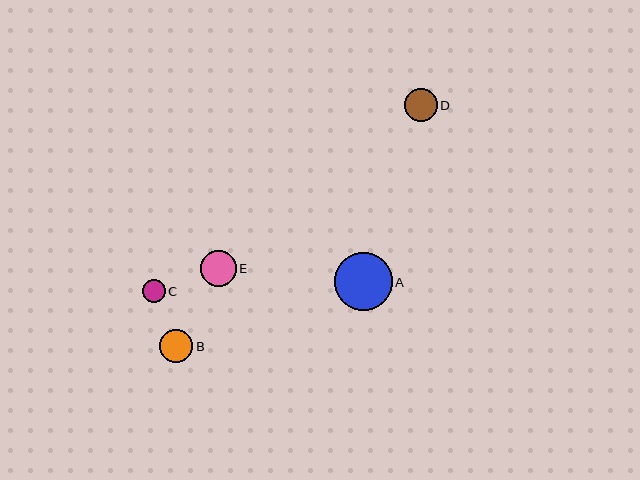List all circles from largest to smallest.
From largest to smallest: A, E, B, D, C.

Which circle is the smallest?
Circle C is the smallest with a size of approximately 23 pixels.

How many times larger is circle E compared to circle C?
Circle E is approximately 1.6 times the size of circle C.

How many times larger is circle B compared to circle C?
Circle B is approximately 1.4 times the size of circle C.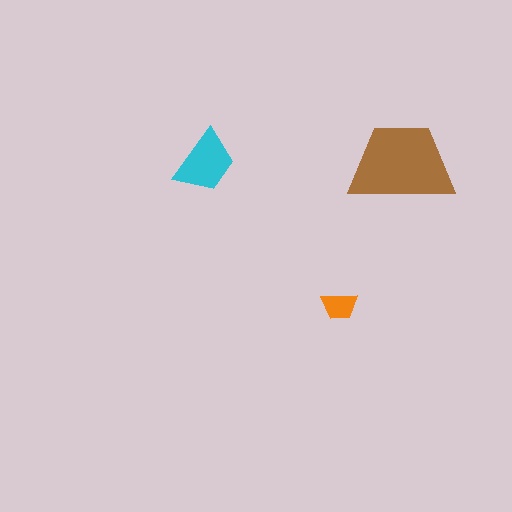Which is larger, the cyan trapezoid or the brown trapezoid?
The brown one.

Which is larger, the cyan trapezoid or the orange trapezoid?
The cyan one.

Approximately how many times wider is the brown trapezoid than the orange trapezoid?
About 3 times wider.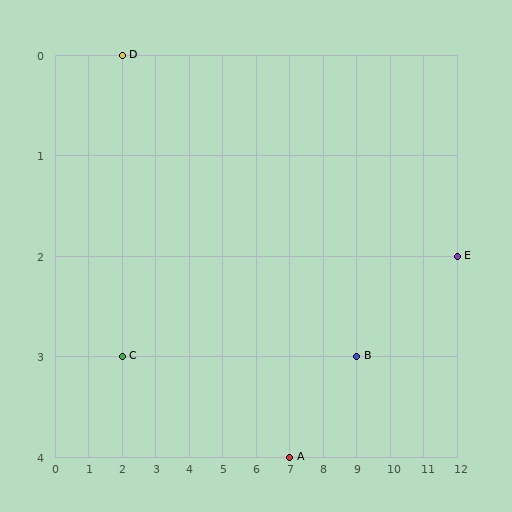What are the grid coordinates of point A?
Point A is at grid coordinates (7, 4).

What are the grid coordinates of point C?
Point C is at grid coordinates (2, 3).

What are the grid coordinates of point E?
Point E is at grid coordinates (12, 2).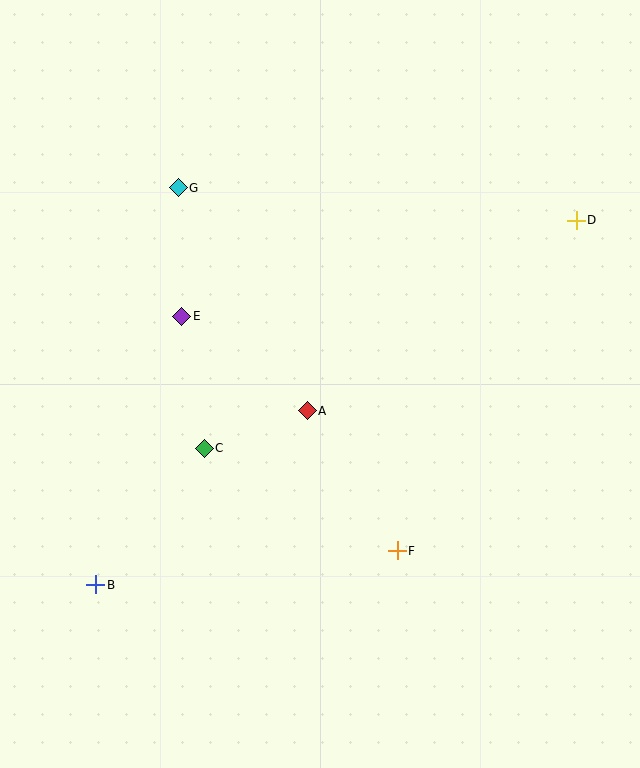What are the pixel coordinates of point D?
Point D is at (576, 220).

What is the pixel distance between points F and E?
The distance between F and E is 318 pixels.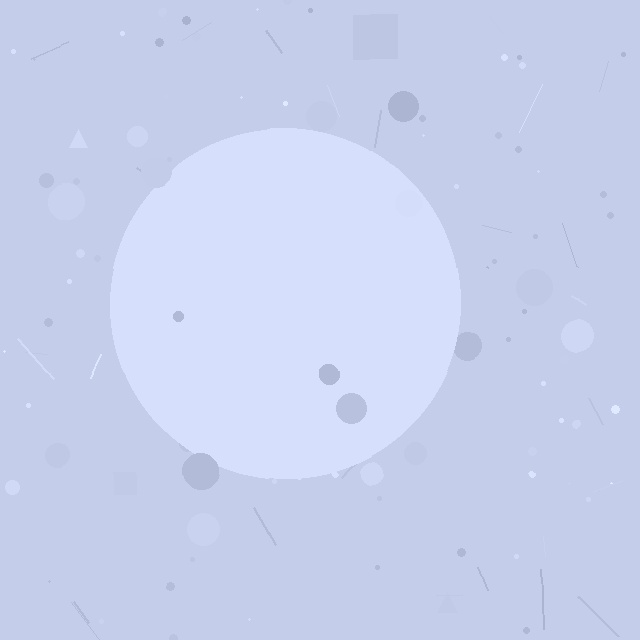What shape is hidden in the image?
A circle is hidden in the image.